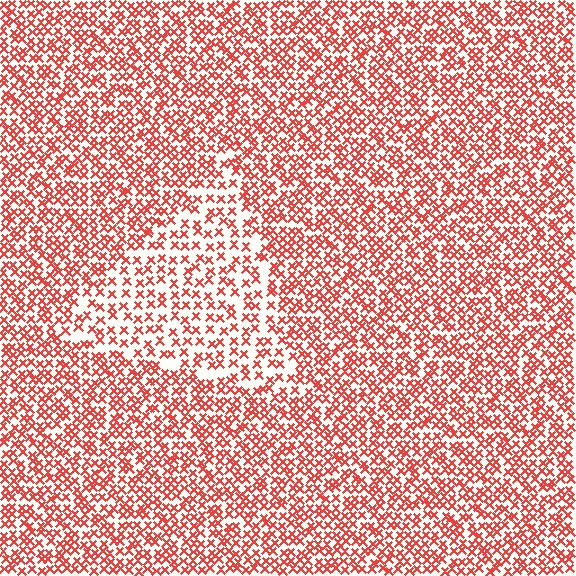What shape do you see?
I see a triangle.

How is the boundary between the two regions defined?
The boundary is defined by a change in element density (approximately 1.8x ratio). All elements are the same color, size, and shape.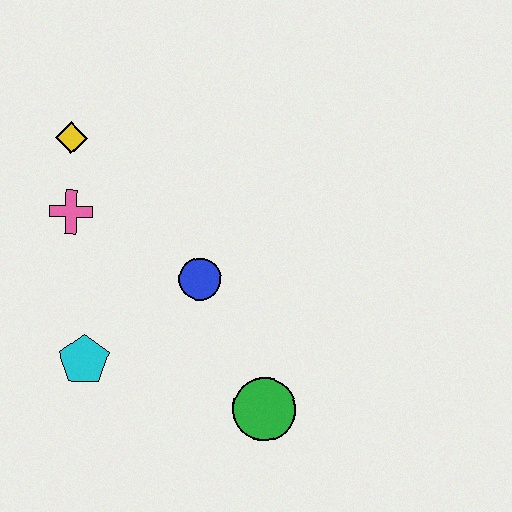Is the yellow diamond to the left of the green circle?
Yes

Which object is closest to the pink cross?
The yellow diamond is closest to the pink cross.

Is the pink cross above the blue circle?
Yes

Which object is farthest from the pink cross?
The green circle is farthest from the pink cross.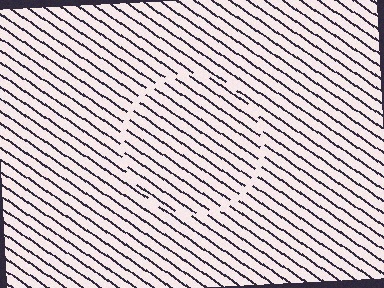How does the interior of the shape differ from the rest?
The interior of the shape contains the same grating, shifted by half a period — the contour is defined by the phase discontinuity where line-ends from the inner and outer gratings abut.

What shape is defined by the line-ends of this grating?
An illusory circle. The interior of the shape contains the same grating, shifted by half a period — the contour is defined by the phase discontinuity where line-ends from the inner and outer gratings abut.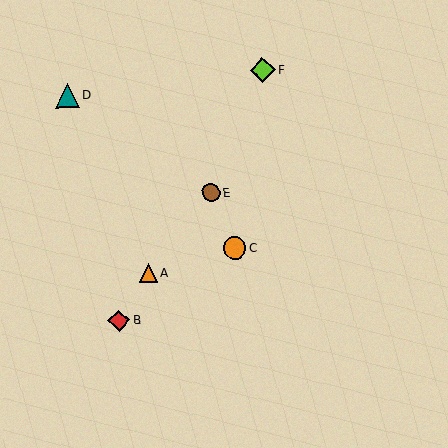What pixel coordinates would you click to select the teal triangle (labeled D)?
Click at (67, 96) to select the teal triangle D.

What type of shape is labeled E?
Shape E is a brown circle.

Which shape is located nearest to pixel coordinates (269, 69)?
The lime diamond (labeled F) at (262, 70) is nearest to that location.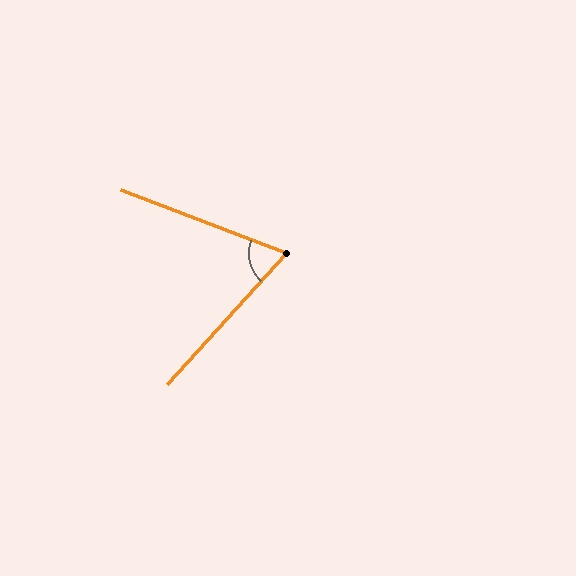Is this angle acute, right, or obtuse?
It is acute.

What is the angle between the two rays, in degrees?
Approximately 68 degrees.